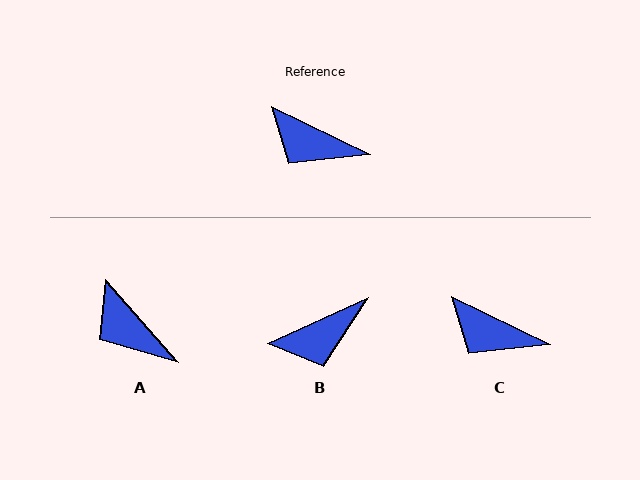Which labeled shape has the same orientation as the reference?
C.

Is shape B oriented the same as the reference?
No, it is off by about 50 degrees.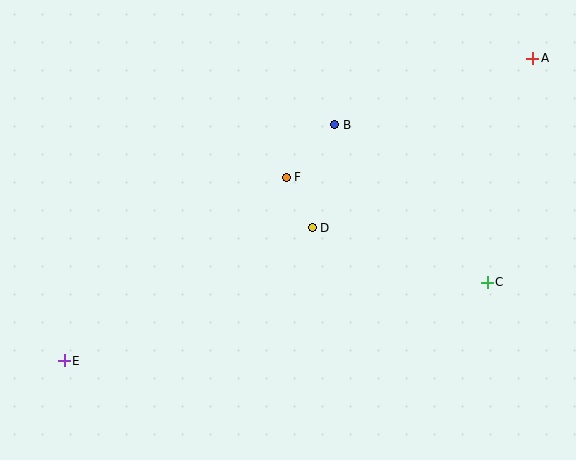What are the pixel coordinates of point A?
Point A is at (533, 58).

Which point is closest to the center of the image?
Point D at (312, 228) is closest to the center.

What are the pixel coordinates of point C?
Point C is at (487, 282).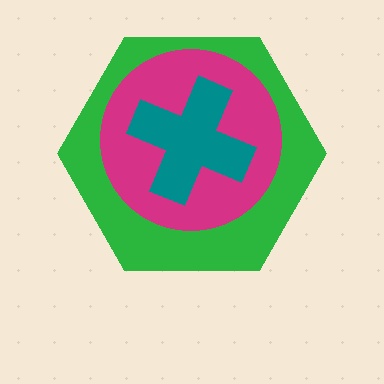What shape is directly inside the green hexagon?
The magenta circle.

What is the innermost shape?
The teal cross.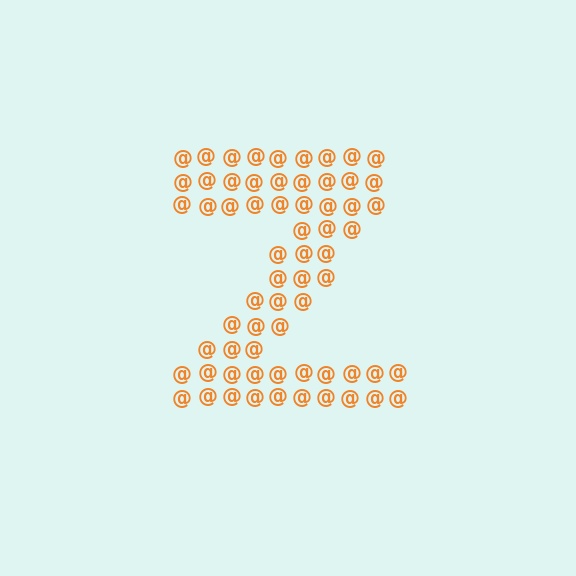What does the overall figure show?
The overall figure shows the letter Z.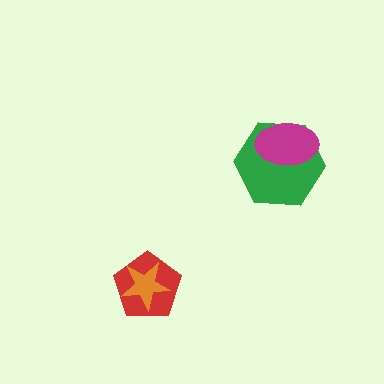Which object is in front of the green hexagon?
The magenta ellipse is in front of the green hexagon.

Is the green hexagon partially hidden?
Yes, it is partially covered by another shape.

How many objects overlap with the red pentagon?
1 object overlaps with the red pentagon.